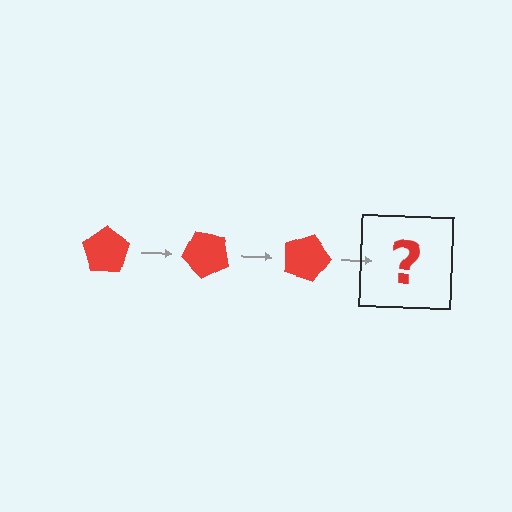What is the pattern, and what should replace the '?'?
The pattern is that the pentagon rotates 45 degrees each step. The '?' should be a red pentagon rotated 135 degrees.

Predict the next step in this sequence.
The next step is a red pentagon rotated 135 degrees.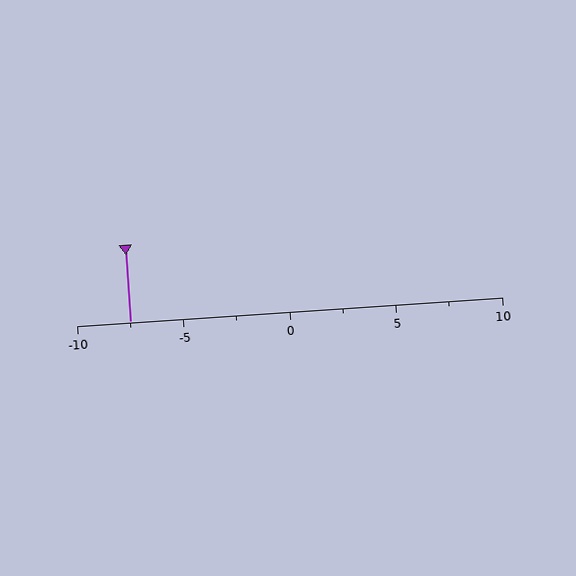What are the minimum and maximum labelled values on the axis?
The axis runs from -10 to 10.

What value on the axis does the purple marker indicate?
The marker indicates approximately -7.5.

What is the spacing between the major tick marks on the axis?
The major ticks are spaced 5 apart.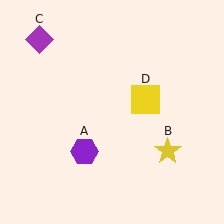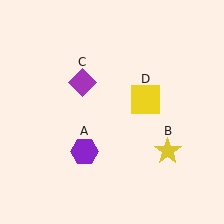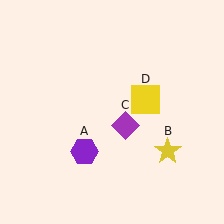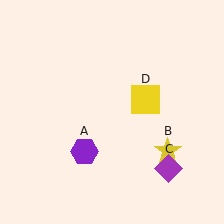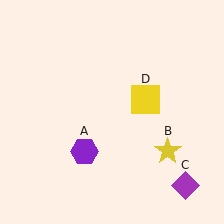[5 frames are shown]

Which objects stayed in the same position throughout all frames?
Purple hexagon (object A) and yellow star (object B) and yellow square (object D) remained stationary.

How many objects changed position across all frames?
1 object changed position: purple diamond (object C).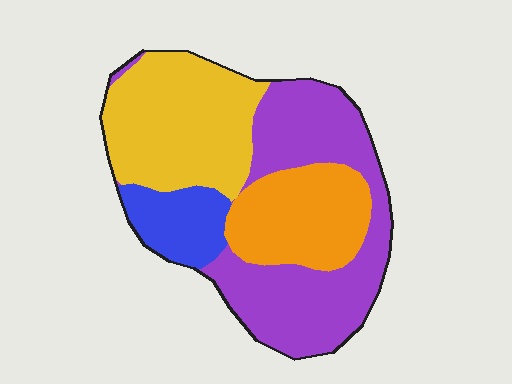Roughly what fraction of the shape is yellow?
Yellow takes up about one third (1/3) of the shape.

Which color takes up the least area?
Blue, at roughly 10%.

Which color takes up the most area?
Purple, at roughly 40%.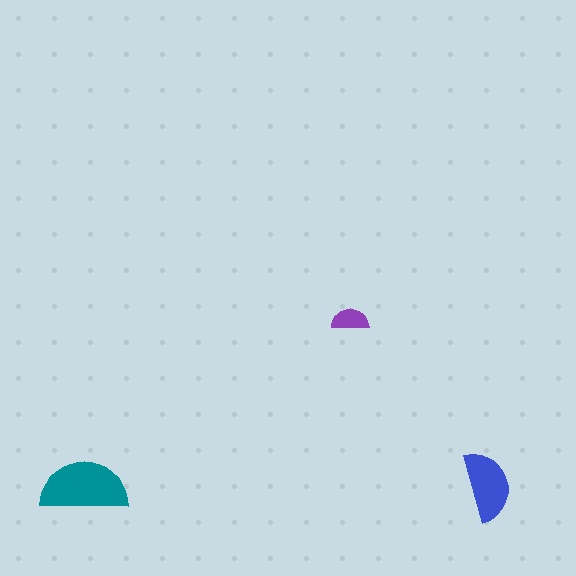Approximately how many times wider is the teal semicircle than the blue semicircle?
About 1.5 times wider.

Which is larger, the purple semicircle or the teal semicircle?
The teal one.